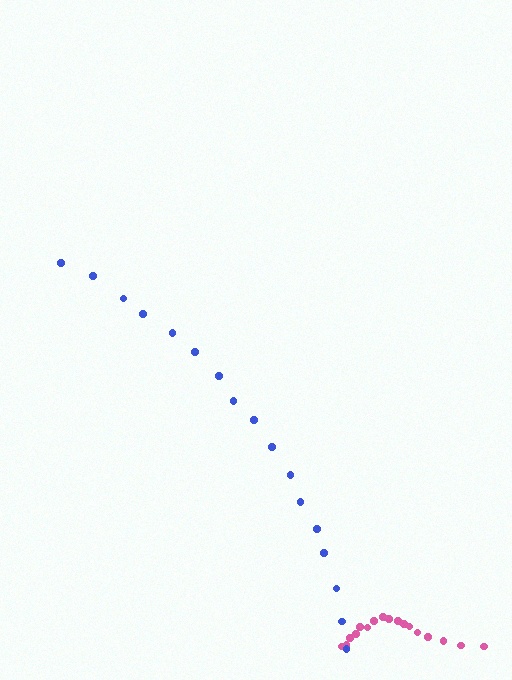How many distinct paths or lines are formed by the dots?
There are 2 distinct paths.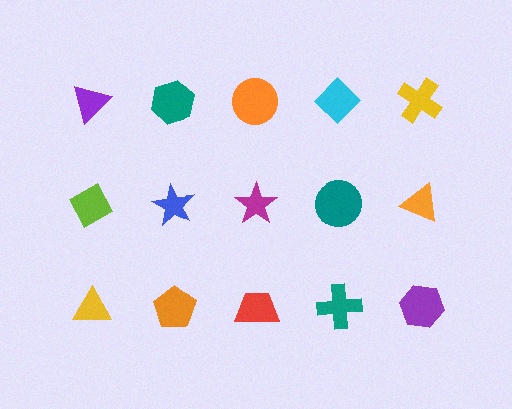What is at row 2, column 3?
A magenta star.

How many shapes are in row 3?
5 shapes.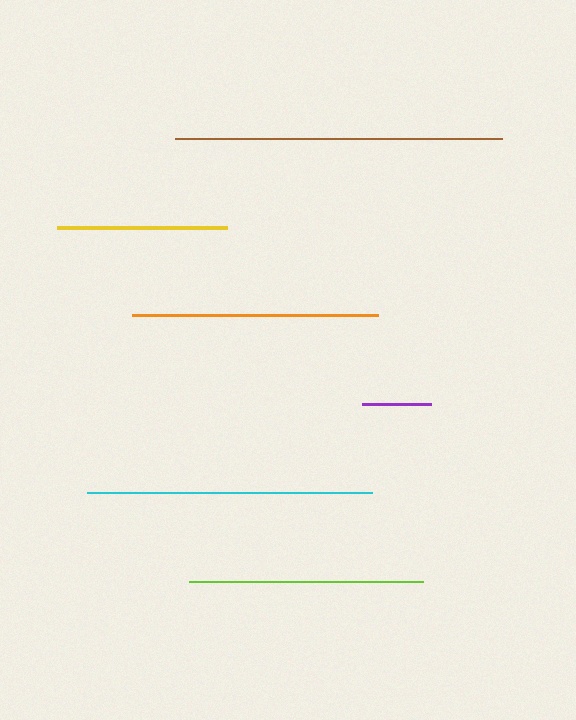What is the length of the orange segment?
The orange segment is approximately 245 pixels long.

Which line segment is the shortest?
The purple line is the shortest at approximately 70 pixels.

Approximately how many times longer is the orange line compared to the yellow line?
The orange line is approximately 1.4 times the length of the yellow line.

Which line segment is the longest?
The brown line is the longest at approximately 327 pixels.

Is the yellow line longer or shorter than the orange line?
The orange line is longer than the yellow line.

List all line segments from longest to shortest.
From longest to shortest: brown, cyan, orange, lime, yellow, purple.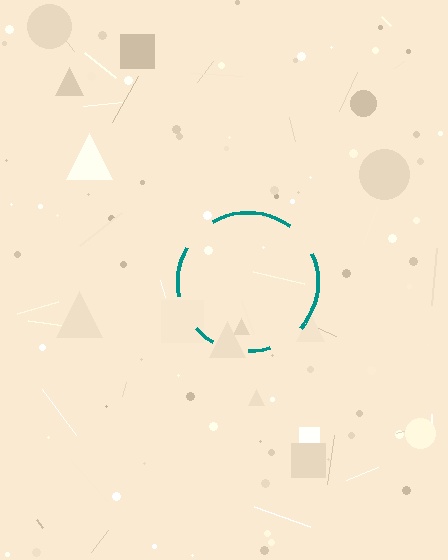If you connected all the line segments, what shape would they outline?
They would outline a circle.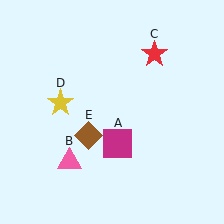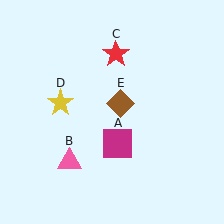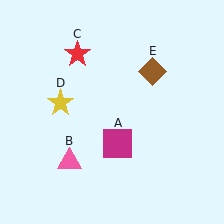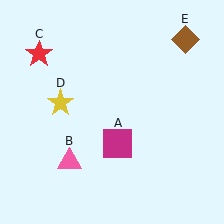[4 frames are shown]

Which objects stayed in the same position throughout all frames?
Magenta square (object A) and pink triangle (object B) and yellow star (object D) remained stationary.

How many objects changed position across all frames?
2 objects changed position: red star (object C), brown diamond (object E).